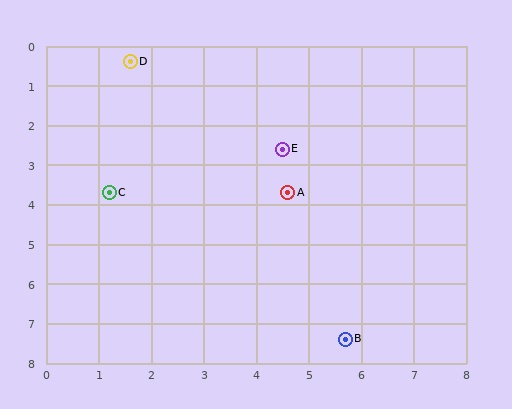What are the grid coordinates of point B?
Point B is at approximately (5.7, 7.4).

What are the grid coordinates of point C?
Point C is at approximately (1.2, 3.7).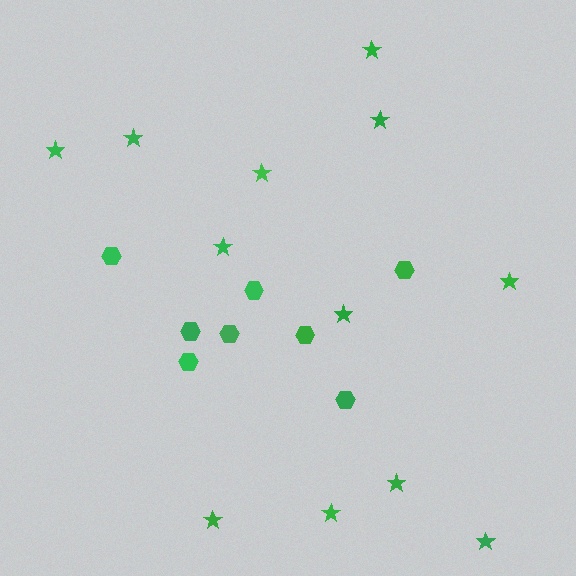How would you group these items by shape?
There are 2 groups: one group of hexagons (8) and one group of stars (12).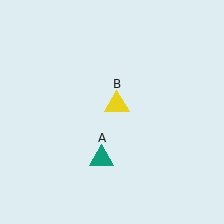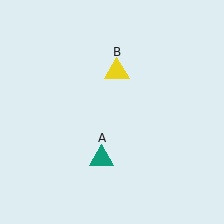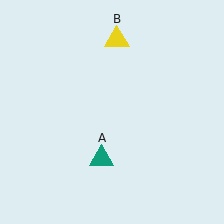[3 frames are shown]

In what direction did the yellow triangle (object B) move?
The yellow triangle (object B) moved up.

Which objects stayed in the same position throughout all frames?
Teal triangle (object A) remained stationary.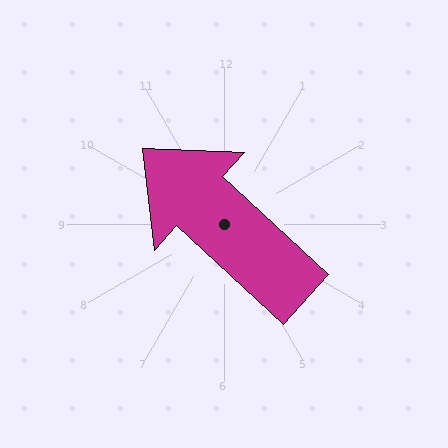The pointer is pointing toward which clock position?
Roughly 10 o'clock.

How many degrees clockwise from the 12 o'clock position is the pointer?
Approximately 313 degrees.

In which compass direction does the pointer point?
Northwest.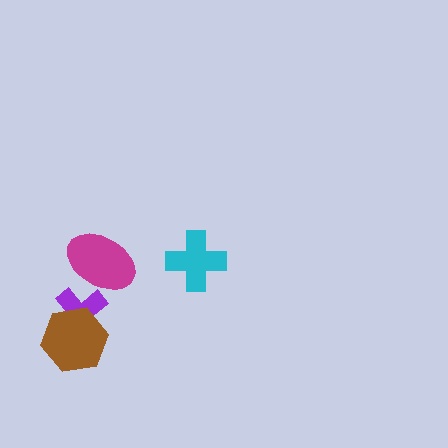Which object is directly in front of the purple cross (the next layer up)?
The brown hexagon is directly in front of the purple cross.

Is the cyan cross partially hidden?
No, no other shape covers it.